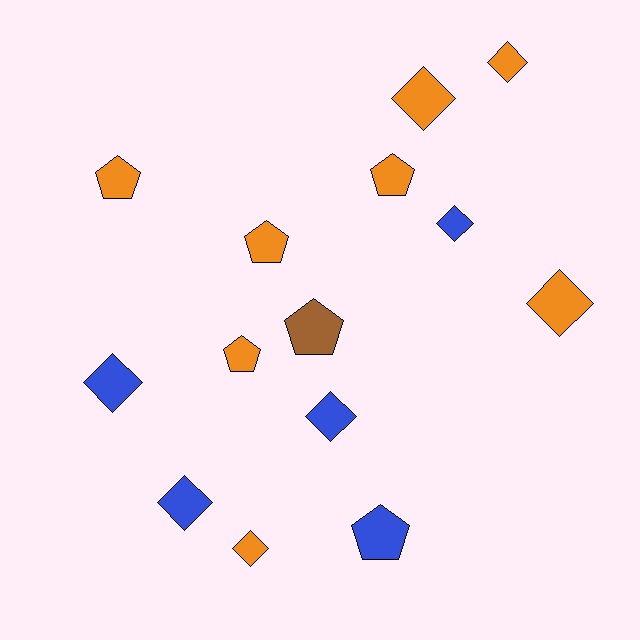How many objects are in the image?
There are 14 objects.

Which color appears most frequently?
Orange, with 8 objects.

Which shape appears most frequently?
Diamond, with 8 objects.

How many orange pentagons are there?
There are 4 orange pentagons.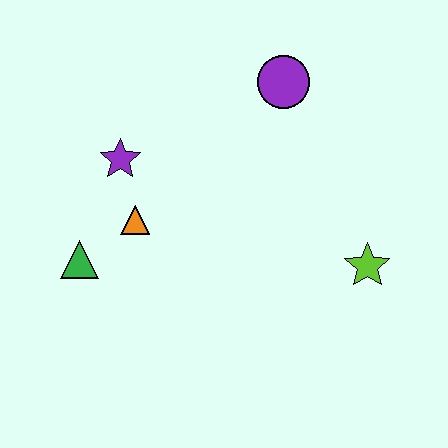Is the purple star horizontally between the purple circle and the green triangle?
Yes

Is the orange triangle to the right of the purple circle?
No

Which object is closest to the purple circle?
The purple star is closest to the purple circle.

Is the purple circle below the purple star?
No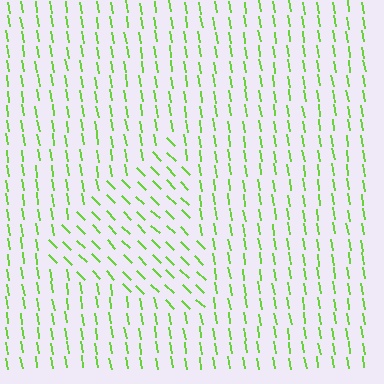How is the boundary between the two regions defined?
The boundary is defined purely by a change in line orientation (approximately 36 degrees difference). All lines are the same color and thickness.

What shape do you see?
I see a triangle.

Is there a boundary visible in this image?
Yes, there is a texture boundary formed by a change in line orientation.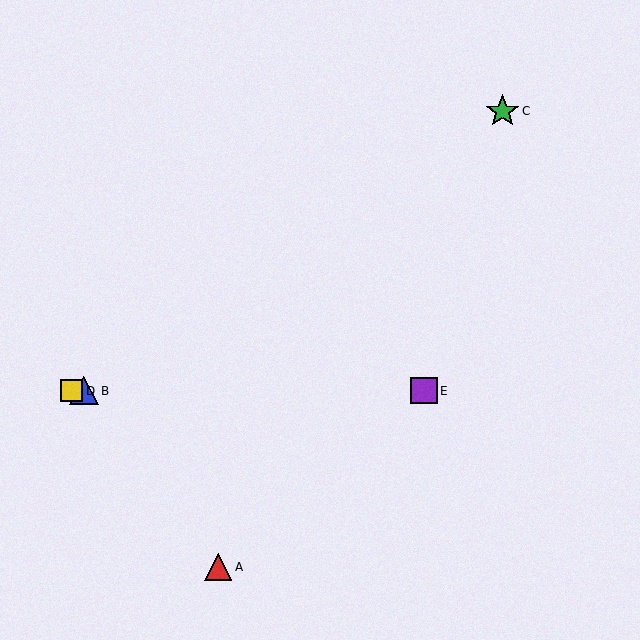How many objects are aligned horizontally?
3 objects (B, D, E) are aligned horizontally.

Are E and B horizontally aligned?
Yes, both are at y≈391.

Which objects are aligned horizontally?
Objects B, D, E are aligned horizontally.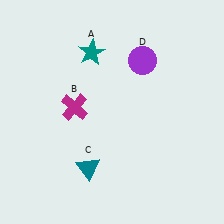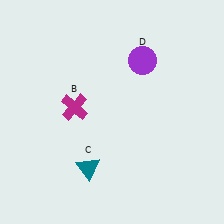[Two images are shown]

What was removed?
The teal star (A) was removed in Image 2.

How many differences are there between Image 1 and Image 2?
There is 1 difference between the two images.